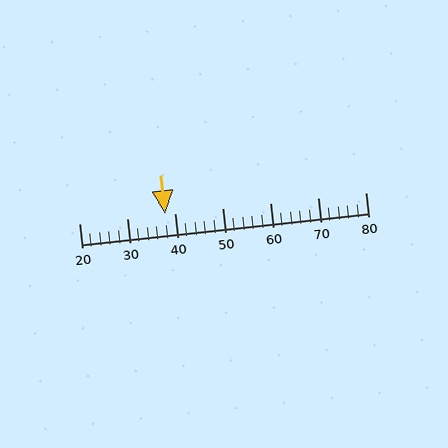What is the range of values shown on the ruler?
The ruler shows values from 20 to 80.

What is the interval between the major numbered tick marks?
The major tick marks are spaced 10 units apart.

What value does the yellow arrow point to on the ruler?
The yellow arrow points to approximately 38.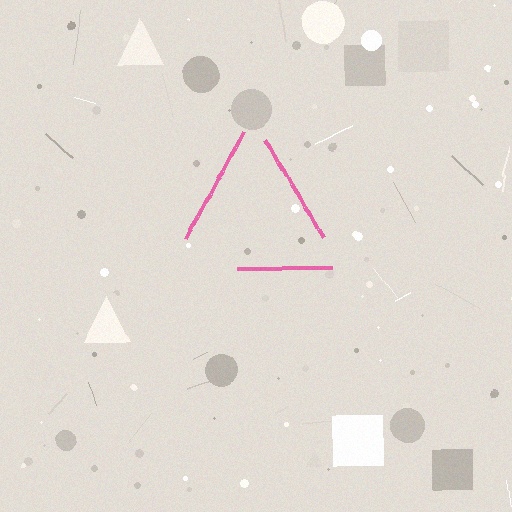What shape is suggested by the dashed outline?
The dashed outline suggests a triangle.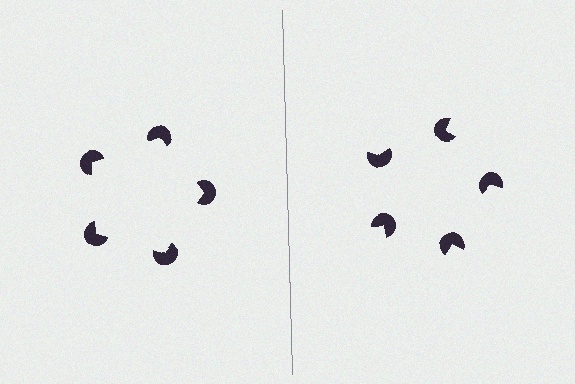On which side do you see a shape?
An illusory pentagon appears on the left side. On the right side the wedge cuts are rotated, so no coherent shape forms.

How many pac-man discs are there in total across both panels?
10 — 5 on each side.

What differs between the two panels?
The pac-man discs are positioned identically on both sides; only the wedge orientations differ. On the left they align to a pentagon; on the right they are misaligned.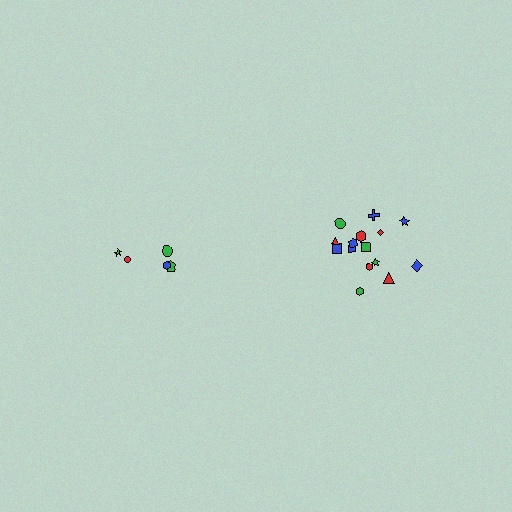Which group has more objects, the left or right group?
The right group.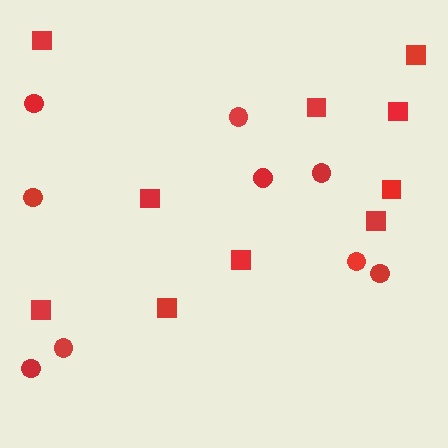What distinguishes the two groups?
There are 2 groups: one group of squares (10) and one group of circles (9).